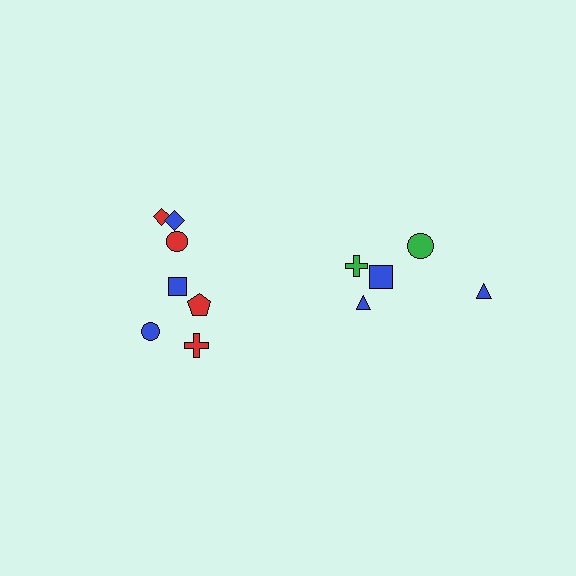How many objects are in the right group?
There are 5 objects.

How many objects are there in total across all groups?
There are 12 objects.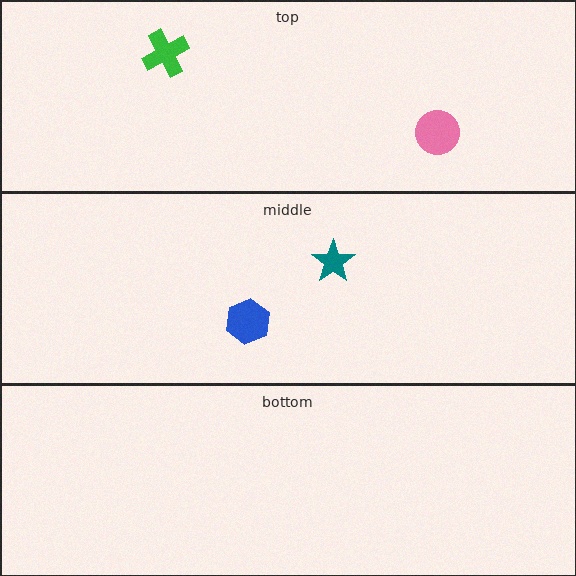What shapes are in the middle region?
The teal star, the blue hexagon.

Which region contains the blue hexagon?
The middle region.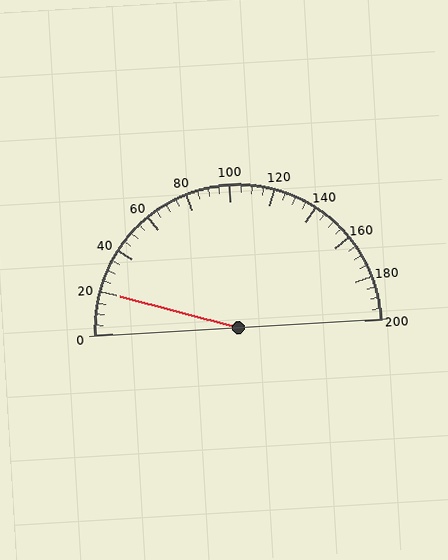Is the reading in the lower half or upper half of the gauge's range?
The reading is in the lower half of the range (0 to 200).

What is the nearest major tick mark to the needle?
The nearest major tick mark is 20.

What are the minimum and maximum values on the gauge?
The gauge ranges from 0 to 200.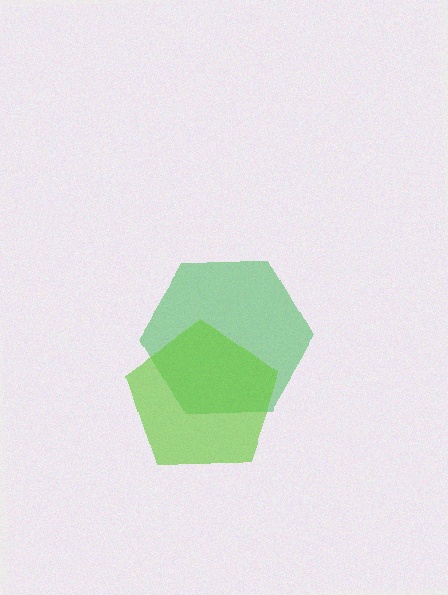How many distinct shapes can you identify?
There are 2 distinct shapes: a green hexagon, a lime pentagon.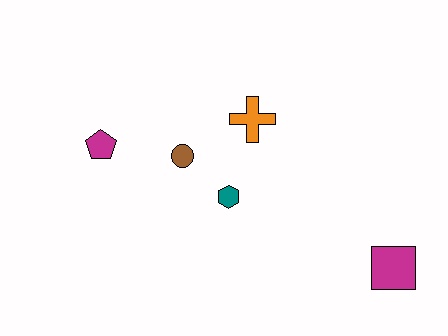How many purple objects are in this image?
There are no purple objects.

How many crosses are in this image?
There is 1 cross.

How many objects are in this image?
There are 5 objects.